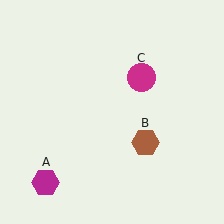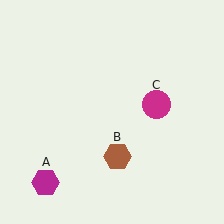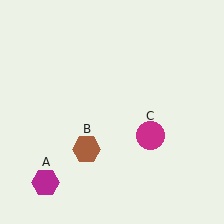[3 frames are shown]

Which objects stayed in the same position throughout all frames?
Magenta hexagon (object A) remained stationary.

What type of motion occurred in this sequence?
The brown hexagon (object B), magenta circle (object C) rotated clockwise around the center of the scene.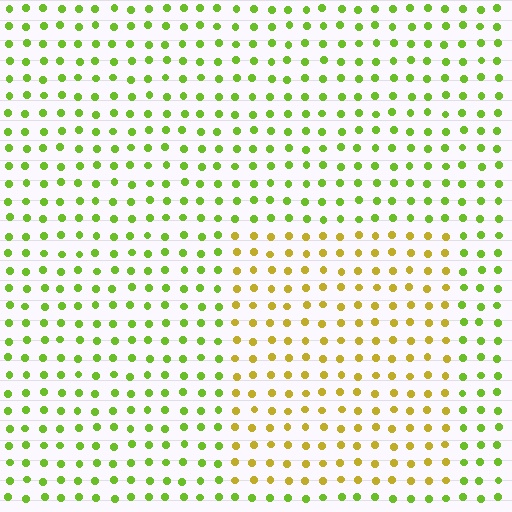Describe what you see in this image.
The image is filled with small lime elements in a uniform arrangement. A rectangle-shaped region is visible where the elements are tinted to a slightly different hue, forming a subtle color boundary.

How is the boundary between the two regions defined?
The boundary is defined purely by a slight shift in hue (about 41 degrees). Spacing, size, and orientation are identical on both sides.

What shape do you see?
I see a rectangle.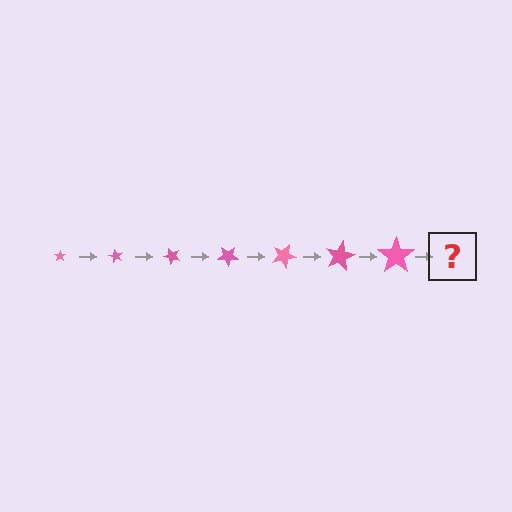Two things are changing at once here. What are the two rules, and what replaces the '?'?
The two rules are that the star grows larger each step and it rotates 60 degrees each step. The '?' should be a star, larger than the previous one and rotated 420 degrees from the start.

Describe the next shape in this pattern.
It should be a star, larger than the previous one and rotated 420 degrees from the start.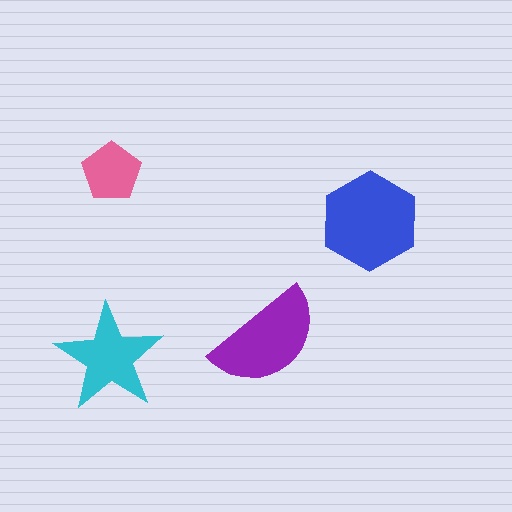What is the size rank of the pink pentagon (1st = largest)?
4th.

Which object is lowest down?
The cyan star is bottommost.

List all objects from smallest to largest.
The pink pentagon, the cyan star, the purple semicircle, the blue hexagon.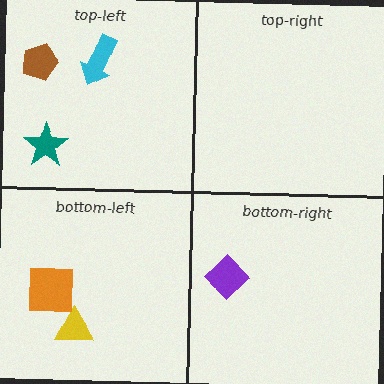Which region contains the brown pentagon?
The top-left region.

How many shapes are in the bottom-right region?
1.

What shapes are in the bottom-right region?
The purple diamond.